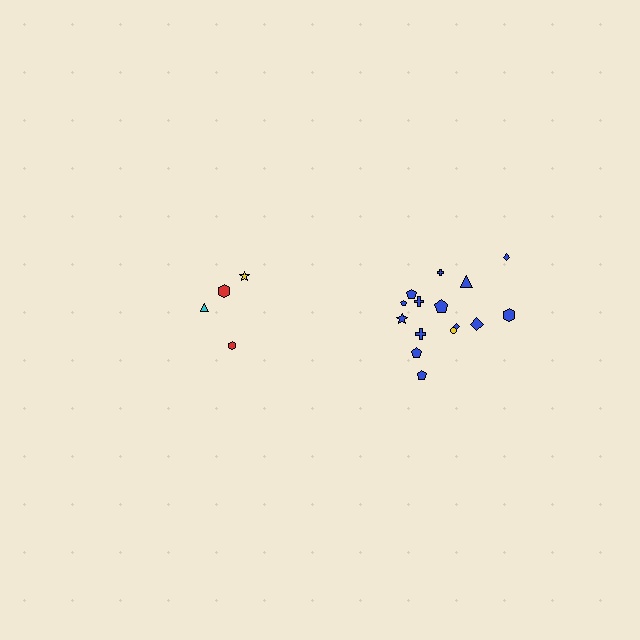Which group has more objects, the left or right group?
The right group.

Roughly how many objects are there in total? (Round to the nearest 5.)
Roughly 20 objects in total.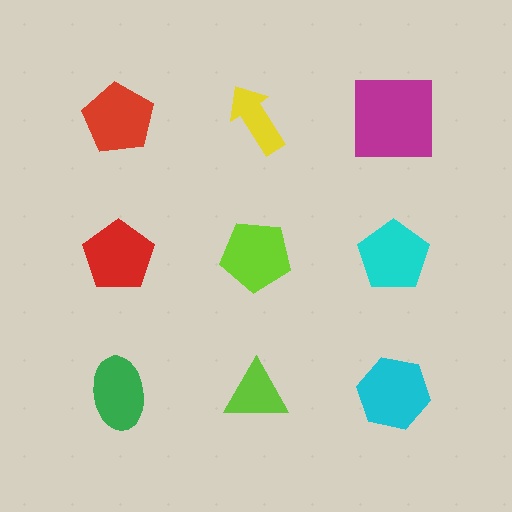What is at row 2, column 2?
A lime pentagon.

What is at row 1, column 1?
A red pentagon.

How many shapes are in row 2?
3 shapes.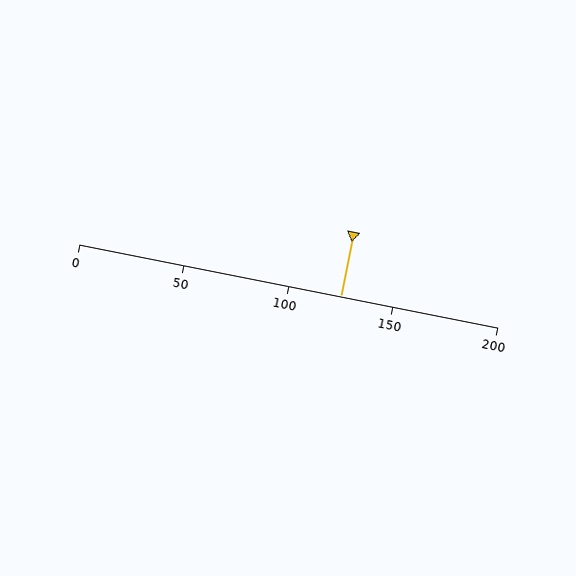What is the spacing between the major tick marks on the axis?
The major ticks are spaced 50 apart.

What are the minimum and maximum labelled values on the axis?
The axis runs from 0 to 200.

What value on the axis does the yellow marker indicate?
The marker indicates approximately 125.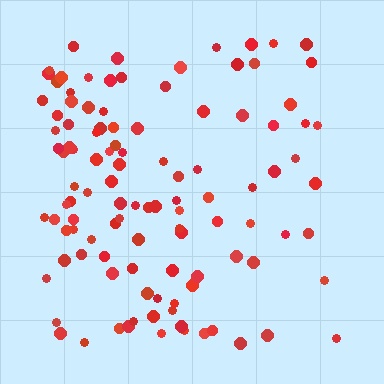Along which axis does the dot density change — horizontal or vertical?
Horizontal.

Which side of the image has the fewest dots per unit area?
The right.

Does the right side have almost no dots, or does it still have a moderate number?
Still a moderate number, just noticeably fewer than the left.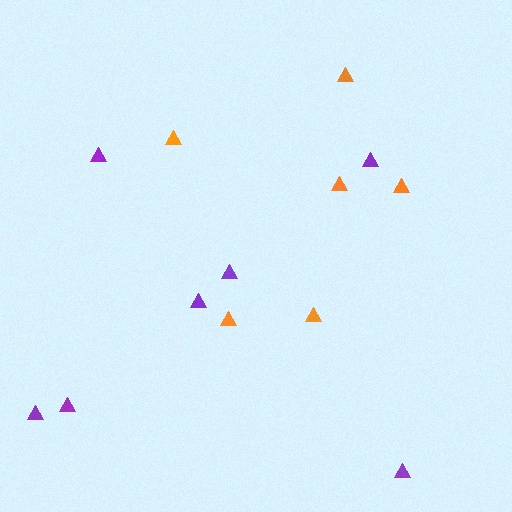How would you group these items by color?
There are 2 groups: one group of purple triangles (7) and one group of orange triangles (6).